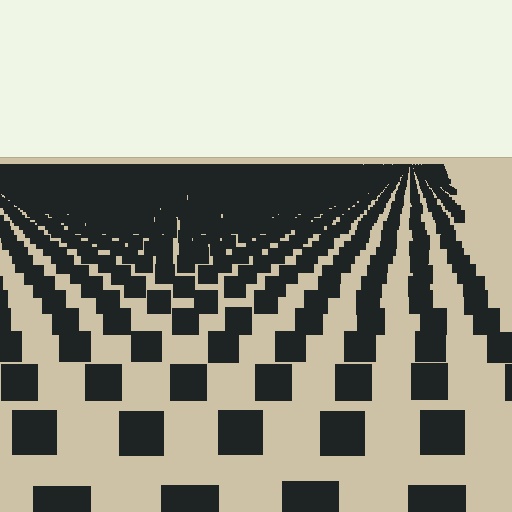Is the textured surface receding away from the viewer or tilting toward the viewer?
The surface is receding away from the viewer. Texture elements get smaller and denser toward the top.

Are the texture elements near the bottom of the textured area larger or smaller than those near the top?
Larger. Near the bottom, elements are closer to the viewer and appear at a bigger on-screen size.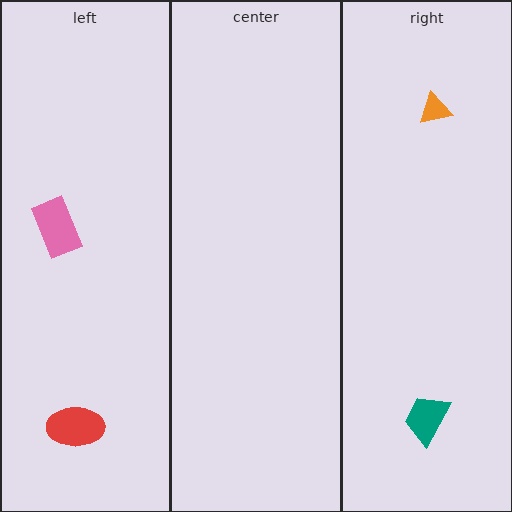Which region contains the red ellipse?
The left region.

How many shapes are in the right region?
2.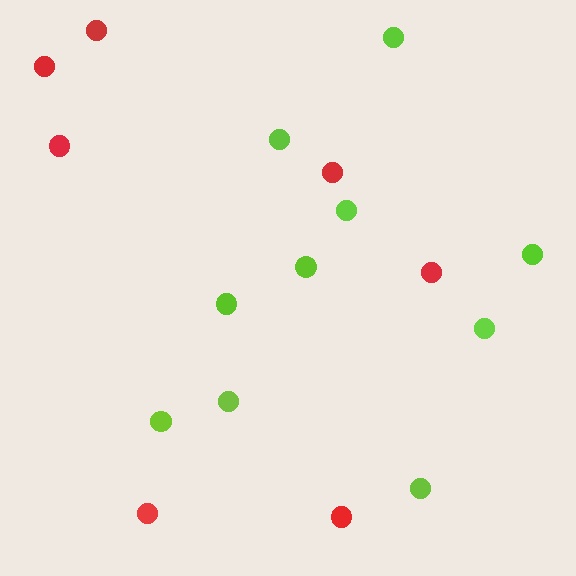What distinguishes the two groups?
There are 2 groups: one group of red circles (7) and one group of lime circles (10).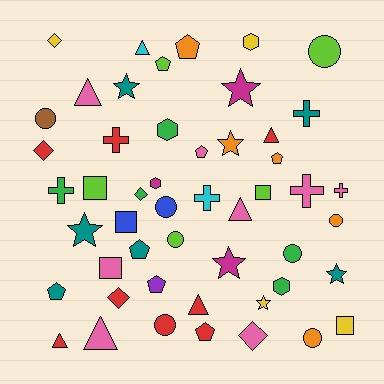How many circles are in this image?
There are 8 circles.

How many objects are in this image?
There are 50 objects.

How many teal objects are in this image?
There are 6 teal objects.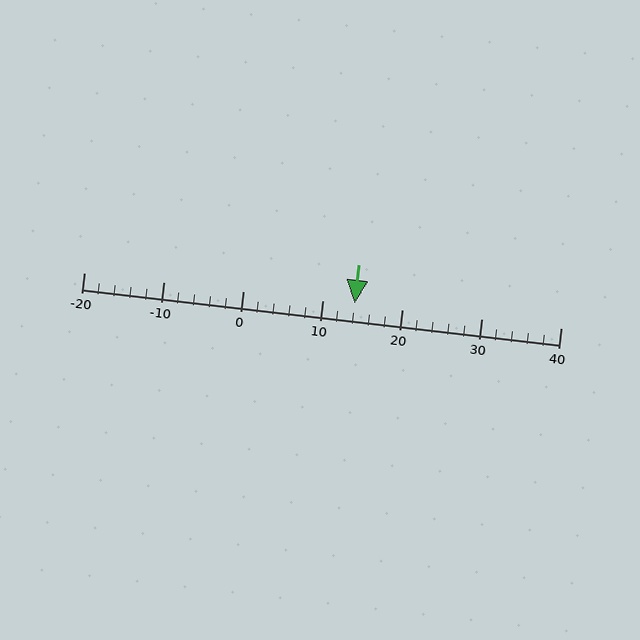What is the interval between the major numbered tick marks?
The major tick marks are spaced 10 units apart.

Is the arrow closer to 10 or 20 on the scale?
The arrow is closer to 10.